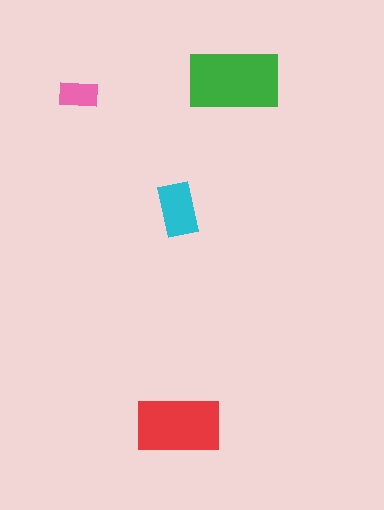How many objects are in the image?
There are 4 objects in the image.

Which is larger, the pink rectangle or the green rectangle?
The green one.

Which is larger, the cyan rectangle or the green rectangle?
The green one.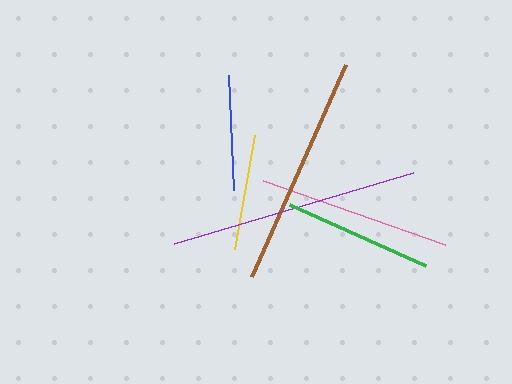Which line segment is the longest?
The purple line is the longest at approximately 250 pixels.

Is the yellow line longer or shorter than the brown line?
The brown line is longer than the yellow line.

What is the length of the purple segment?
The purple segment is approximately 250 pixels long.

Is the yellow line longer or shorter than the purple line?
The purple line is longer than the yellow line.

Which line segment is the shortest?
The blue line is the shortest at approximately 115 pixels.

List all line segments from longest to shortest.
From longest to shortest: purple, brown, pink, green, yellow, blue.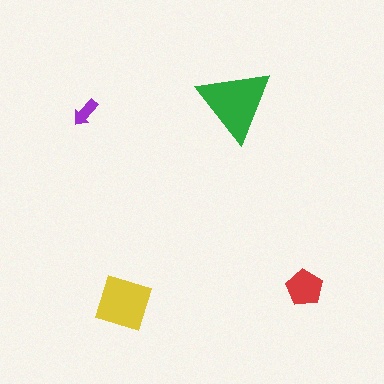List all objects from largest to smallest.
The green triangle, the yellow square, the red pentagon, the purple arrow.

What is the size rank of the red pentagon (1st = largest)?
3rd.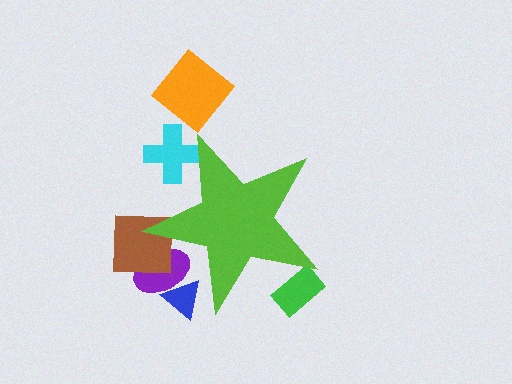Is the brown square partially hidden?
Yes, the brown square is partially hidden behind the lime star.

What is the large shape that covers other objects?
A lime star.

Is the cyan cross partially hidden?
Yes, the cyan cross is partially hidden behind the lime star.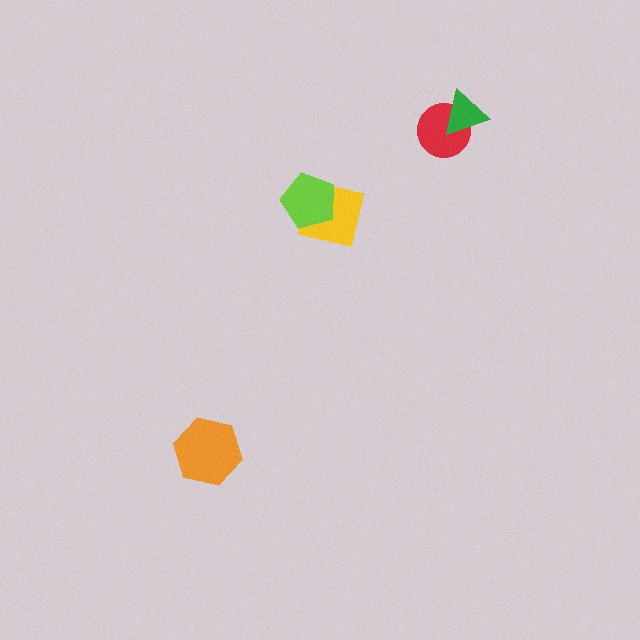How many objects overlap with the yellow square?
1 object overlaps with the yellow square.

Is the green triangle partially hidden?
No, no other shape covers it.